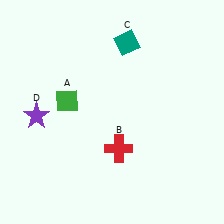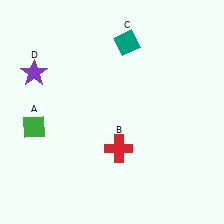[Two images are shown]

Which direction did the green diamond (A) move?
The green diamond (A) moved left.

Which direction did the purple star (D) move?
The purple star (D) moved up.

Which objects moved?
The objects that moved are: the green diamond (A), the purple star (D).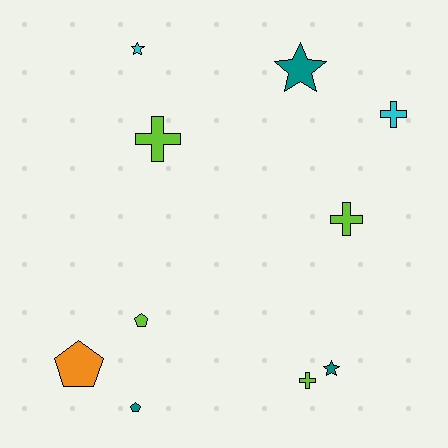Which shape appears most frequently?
Cross, with 4 objects.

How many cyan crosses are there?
There is 1 cyan cross.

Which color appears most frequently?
Lime, with 4 objects.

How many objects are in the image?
There are 10 objects.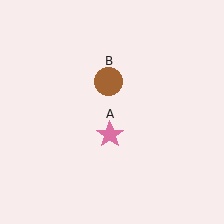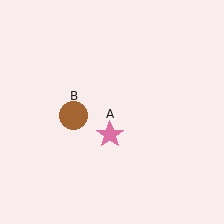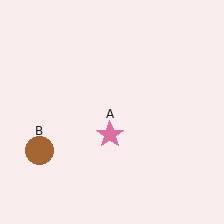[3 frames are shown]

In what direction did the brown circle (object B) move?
The brown circle (object B) moved down and to the left.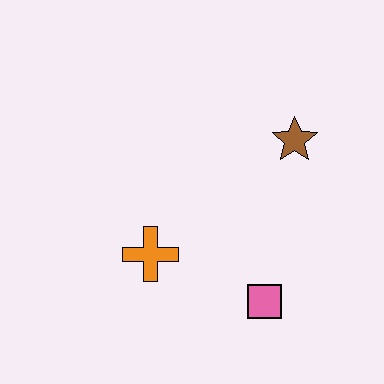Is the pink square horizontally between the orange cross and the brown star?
Yes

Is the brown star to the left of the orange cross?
No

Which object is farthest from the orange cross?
The brown star is farthest from the orange cross.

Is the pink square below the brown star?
Yes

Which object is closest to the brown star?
The pink square is closest to the brown star.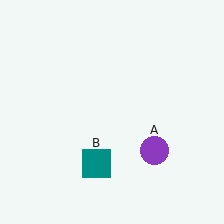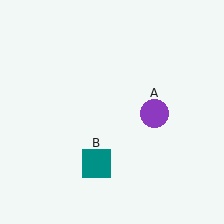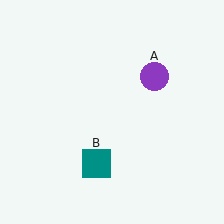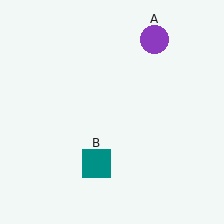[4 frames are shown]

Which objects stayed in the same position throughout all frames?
Teal square (object B) remained stationary.